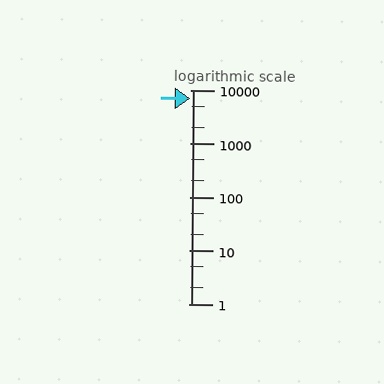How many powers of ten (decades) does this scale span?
The scale spans 4 decades, from 1 to 10000.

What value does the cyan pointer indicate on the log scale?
The pointer indicates approximately 6900.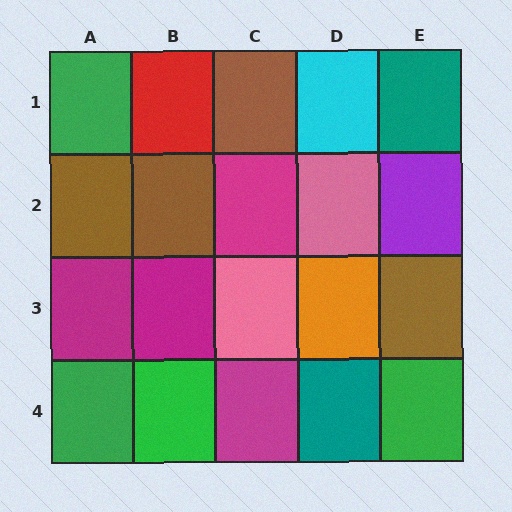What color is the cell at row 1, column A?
Green.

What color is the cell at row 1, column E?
Teal.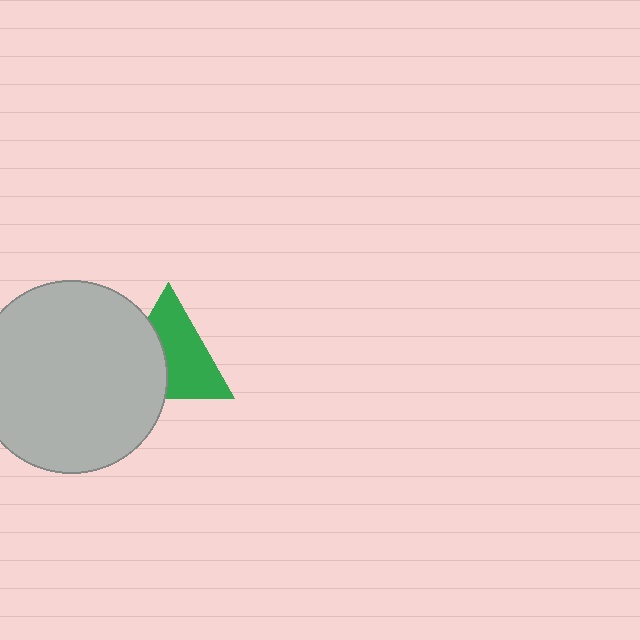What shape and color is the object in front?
The object in front is a light gray circle.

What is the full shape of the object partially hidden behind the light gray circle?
The partially hidden object is a green triangle.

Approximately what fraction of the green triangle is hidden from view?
Roughly 40% of the green triangle is hidden behind the light gray circle.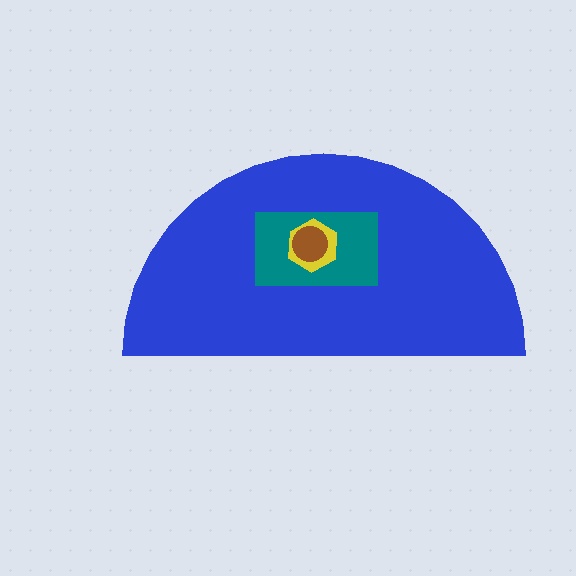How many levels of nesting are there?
4.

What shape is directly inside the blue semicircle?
The teal rectangle.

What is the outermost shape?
The blue semicircle.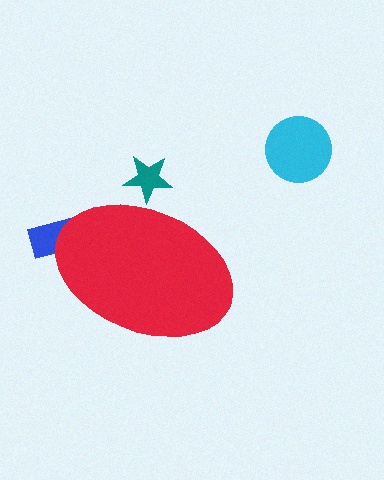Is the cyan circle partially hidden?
No, the cyan circle is fully visible.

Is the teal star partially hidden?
Yes, the teal star is partially hidden behind the red ellipse.